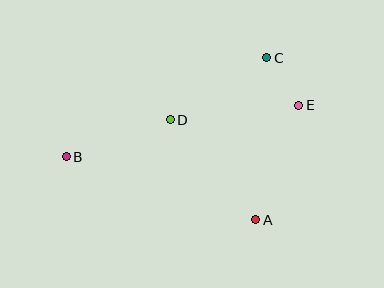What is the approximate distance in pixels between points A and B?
The distance between A and B is approximately 200 pixels.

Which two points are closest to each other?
Points C and E are closest to each other.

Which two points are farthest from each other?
Points B and E are farthest from each other.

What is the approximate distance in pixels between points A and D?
The distance between A and D is approximately 132 pixels.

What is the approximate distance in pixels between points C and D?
The distance between C and D is approximately 115 pixels.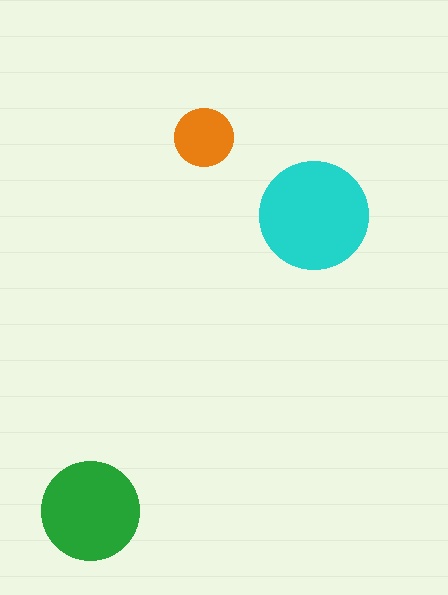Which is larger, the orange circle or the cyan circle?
The cyan one.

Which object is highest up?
The orange circle is topmost.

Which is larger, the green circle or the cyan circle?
The cyan one.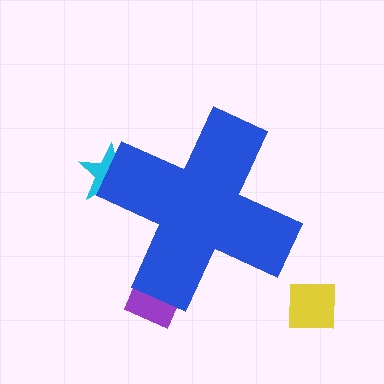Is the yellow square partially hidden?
No, the yellow square is fully visible.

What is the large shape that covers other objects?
A blue cross.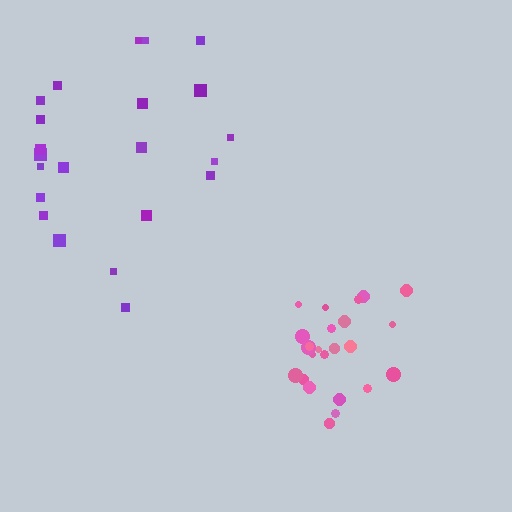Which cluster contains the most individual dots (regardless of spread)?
Pink (24).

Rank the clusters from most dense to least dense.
pink, purple.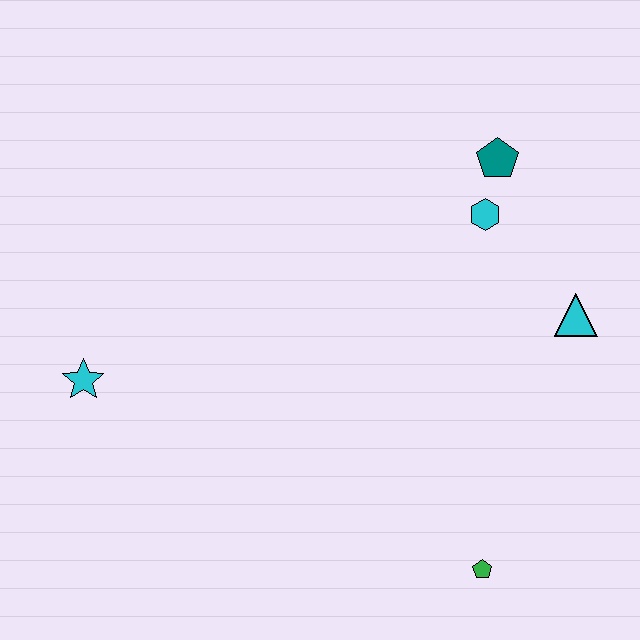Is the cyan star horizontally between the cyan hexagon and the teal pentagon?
No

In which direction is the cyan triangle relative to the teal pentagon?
The cyan triangle is below the teal pentagon.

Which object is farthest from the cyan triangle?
The cyan star is farthest from the cyan triangle.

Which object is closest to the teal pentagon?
The cyan hexagon is closest to the teal pentagon.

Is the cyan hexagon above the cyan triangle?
Yes